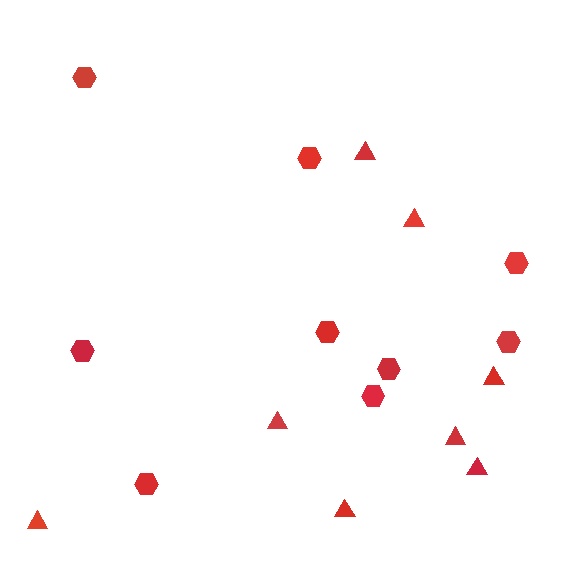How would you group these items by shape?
There are 2 groups: one group of hexagons (9) and one group of triangles (8).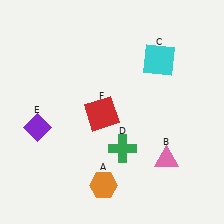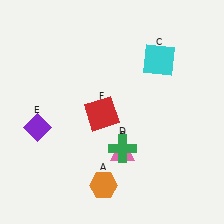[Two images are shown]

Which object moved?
The pink triangle (B) moved left.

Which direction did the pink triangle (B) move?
The pink triangle (B) moved left.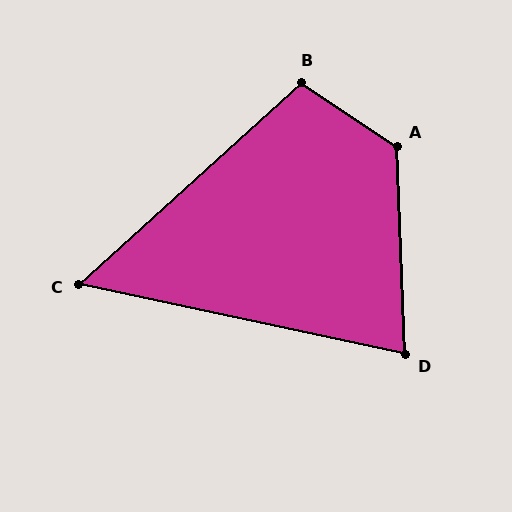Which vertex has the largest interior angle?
A, at approximately 126 degrees.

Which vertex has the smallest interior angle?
C, at approximately 54 degrees.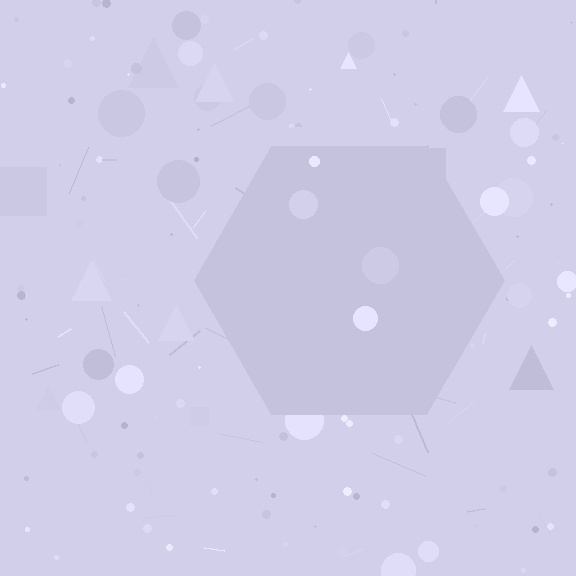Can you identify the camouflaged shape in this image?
The camouflaged shape is a hexagon.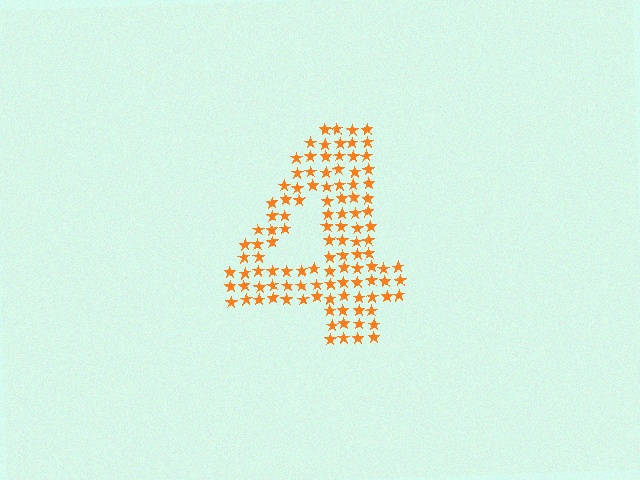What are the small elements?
The small elements are stars.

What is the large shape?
The large shape is the digit 4.